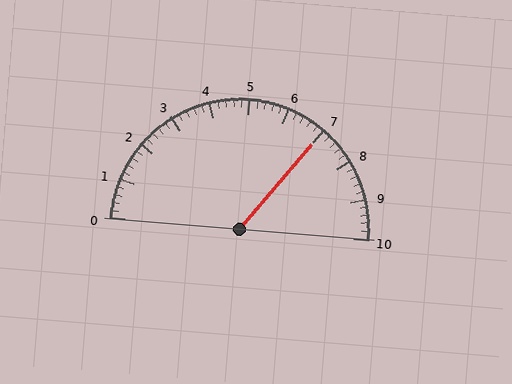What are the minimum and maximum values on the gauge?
The gauge ranges from 0 to 10.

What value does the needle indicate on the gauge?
The needle indicates approximately 7.0.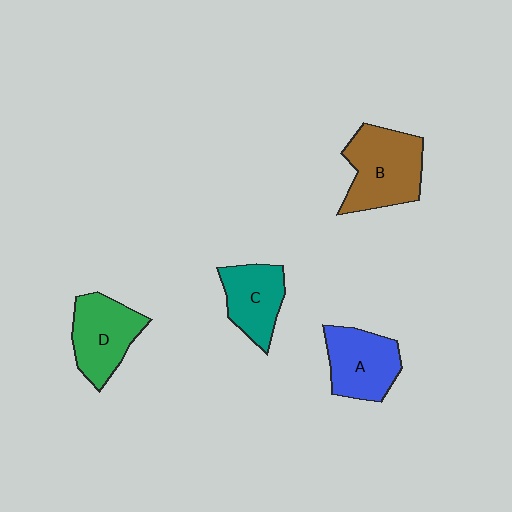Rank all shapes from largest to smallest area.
From largest to smallest: B (brown), D (green), A (blue), C (teal).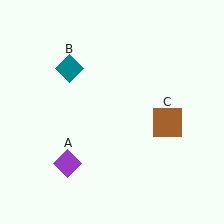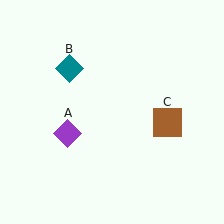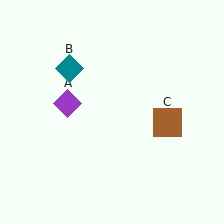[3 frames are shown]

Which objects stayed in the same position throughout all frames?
Teal diamond (object B) and brown square (object C) remained stationary.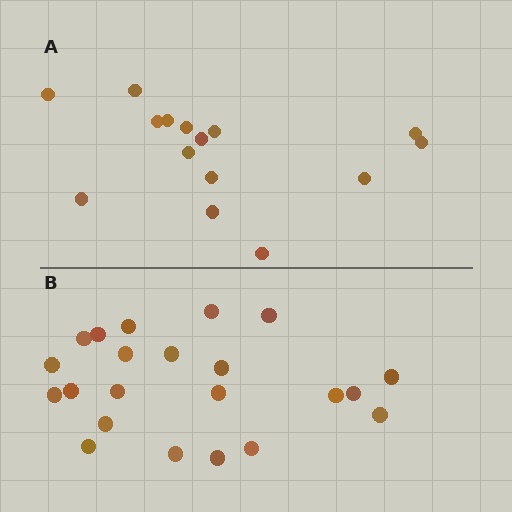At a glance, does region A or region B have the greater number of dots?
Region B (the bottom region) has more dots.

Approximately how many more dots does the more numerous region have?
Region B has roughly 8 or so more dots than region A.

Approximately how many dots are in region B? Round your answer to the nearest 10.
About 20 dots. (The exact count is 22, which rounds to 20.)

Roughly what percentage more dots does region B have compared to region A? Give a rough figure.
About 45% more.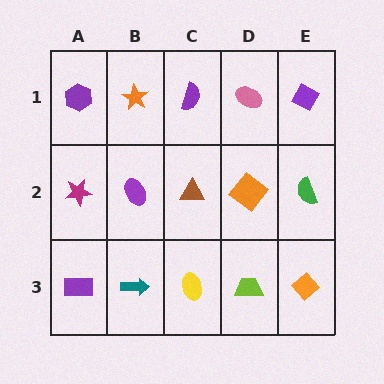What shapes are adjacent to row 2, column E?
A purple diamond (row 1, column E), an orange diamond (row 3, column E), an orange diamond (row 2, column D).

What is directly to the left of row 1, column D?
A purple semicircle.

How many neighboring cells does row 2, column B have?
4.